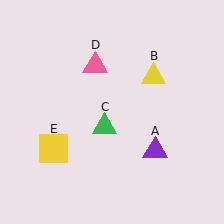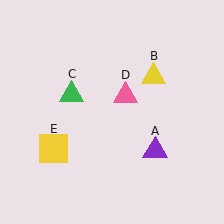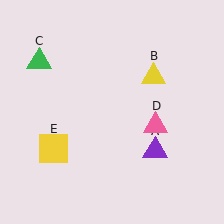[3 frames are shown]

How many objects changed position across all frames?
2 objects changed position: green triangle (object C), pink triangle (object D).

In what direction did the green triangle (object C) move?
The green triangle (object C) moved up and to the left.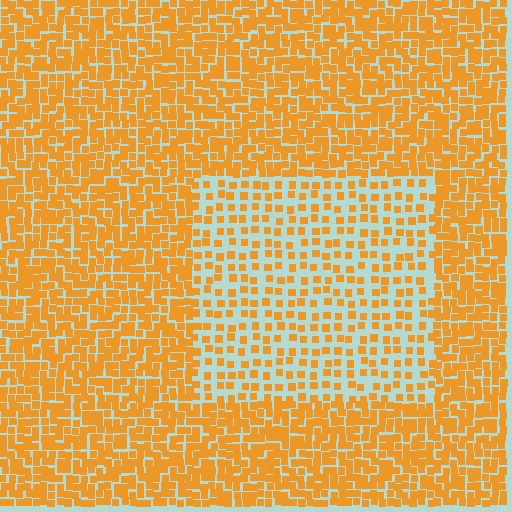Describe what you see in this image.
The image contains small orange elements arranged at two different densities. A rectangle-shaped region is visible where the elements are less densely packed than the surrounding area.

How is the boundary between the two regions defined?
The boundary is defined by a change in element density (approximately 2.2x ratio). All elements are the same color, size, and shape.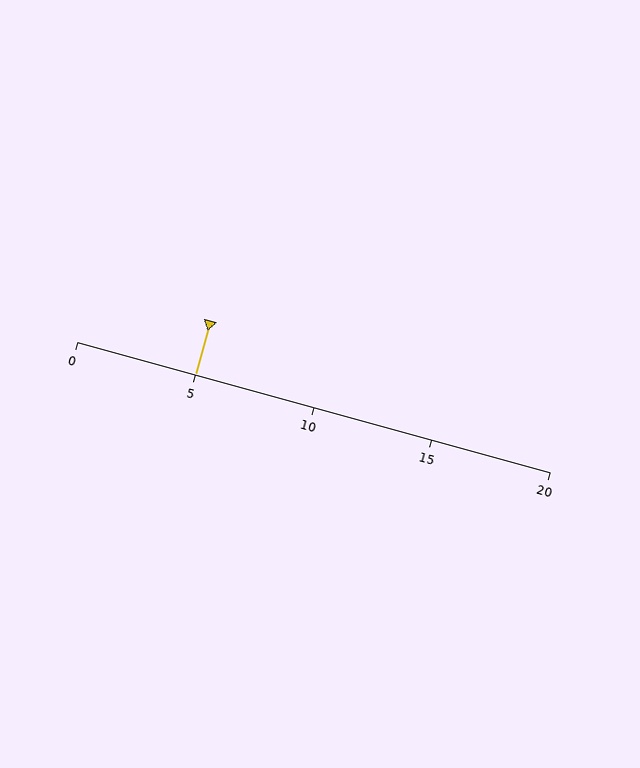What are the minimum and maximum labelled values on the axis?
The axis runs from 0 to 20.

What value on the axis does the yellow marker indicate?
The marker indicates approximately 5.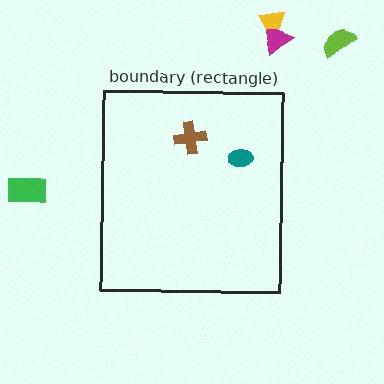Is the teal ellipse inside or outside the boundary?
Inside.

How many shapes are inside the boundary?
2 inside, 4 outside.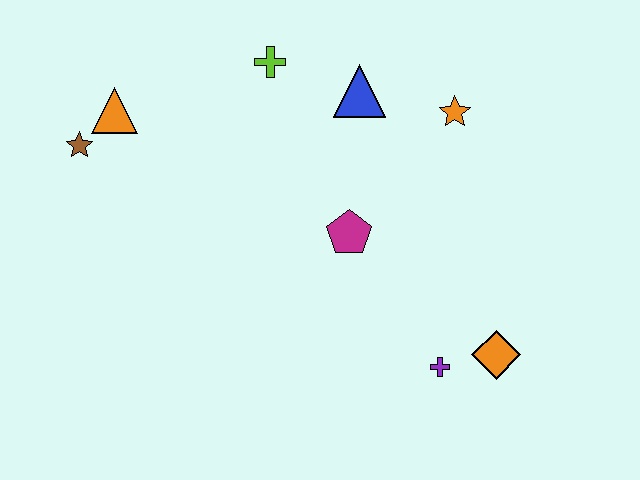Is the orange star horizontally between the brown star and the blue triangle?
No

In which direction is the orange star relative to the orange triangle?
The orange star is to the right of the orange triangle.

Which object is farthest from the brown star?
The orange diamond is farthest from the brown star.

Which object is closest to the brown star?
The orange triangle is closest to the brown star.